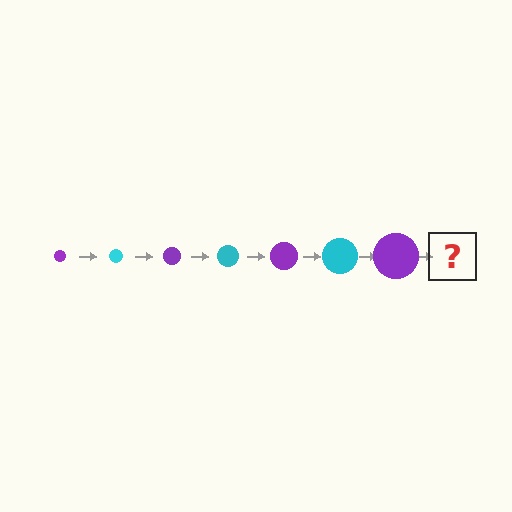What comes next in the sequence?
The next element should be a cyan circle, larger than the previous one.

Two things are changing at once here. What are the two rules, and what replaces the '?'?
The two rules are that the circle grows larger each step and the color cycles through purple and cyan. The '?' should be a cyan circle, larger than the previous one.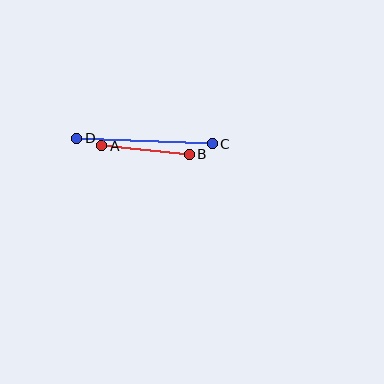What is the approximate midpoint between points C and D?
The midpoint is at approximately (145, 141) pixels.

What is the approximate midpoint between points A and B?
The midpoint is at approximately (146, 150) pixels.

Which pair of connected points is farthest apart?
Points C and D are farthest apart.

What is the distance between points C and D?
The distance is approximately 135 pixels.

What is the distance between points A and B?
The distance is approximately 88 pixels.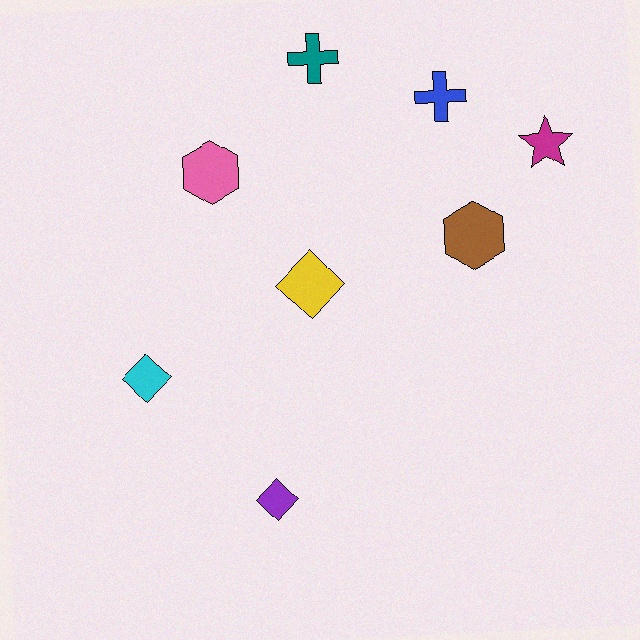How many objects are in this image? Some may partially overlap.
There are 8 objects.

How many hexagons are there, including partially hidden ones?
There are 2 hexagons.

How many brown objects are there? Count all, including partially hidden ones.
There is 1 brown object.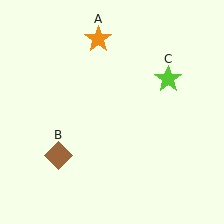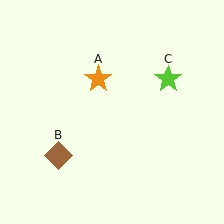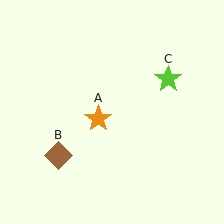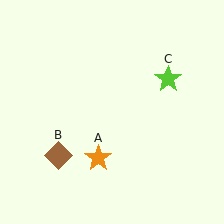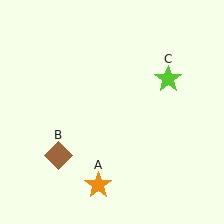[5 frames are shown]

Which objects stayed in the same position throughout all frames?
Brown diamond (object B) and lime star (object C) remained stationary.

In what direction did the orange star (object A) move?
The orange star (object A) moved down.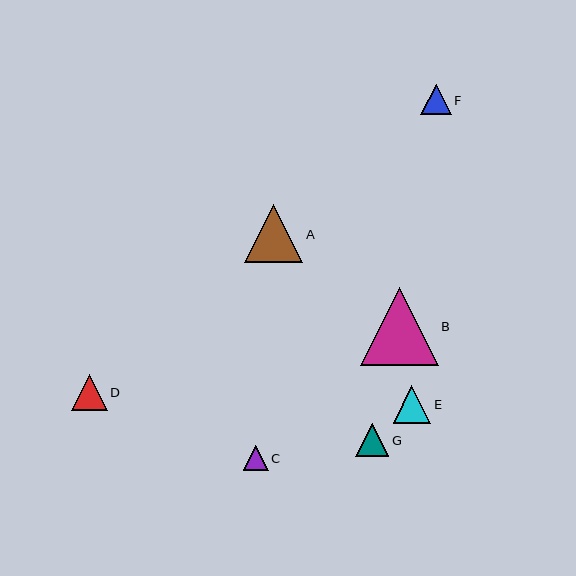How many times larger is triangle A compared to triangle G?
Triangle A is approximately 1.8 times the size of triangle G.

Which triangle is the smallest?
Triangle C is the smallest with a size of approximately 25 pixels.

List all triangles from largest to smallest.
From largest to smallest: B, A, E, D, G, F, C.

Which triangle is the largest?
Triangle B is the largest with a size of approximately 78 pixels.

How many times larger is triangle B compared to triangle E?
Triangle B is approximately 2.1 times the size of triangle E.